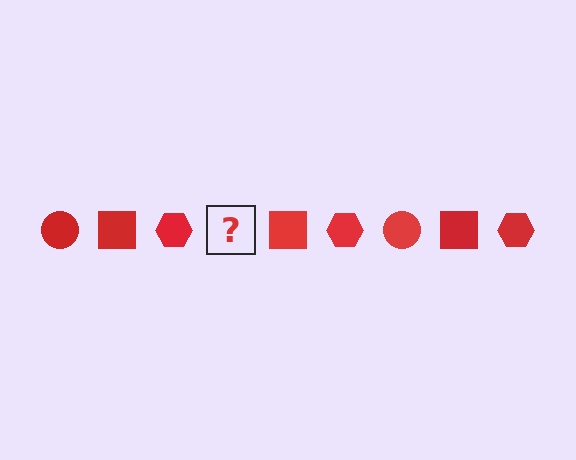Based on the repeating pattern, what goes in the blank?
The blank should be a red circle.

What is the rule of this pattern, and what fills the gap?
The rule is that the pattern cycles through circle, square, hexagon shapes in red. The gap should be filled with a red circle.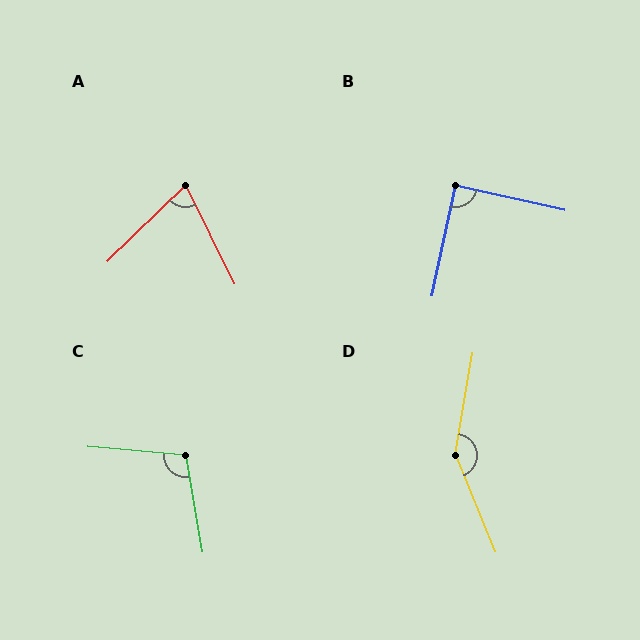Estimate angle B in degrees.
Approximately 89 degrees.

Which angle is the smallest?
A, at approximately 72 degrees.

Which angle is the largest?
D, at approximately 148 degrees.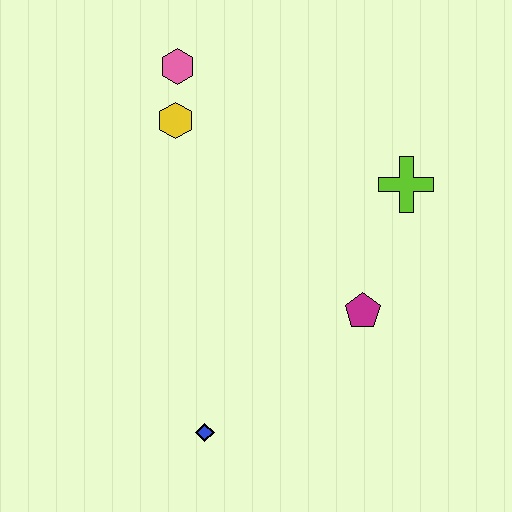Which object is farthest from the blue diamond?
The pink hexagon is farthest from the blue diamond.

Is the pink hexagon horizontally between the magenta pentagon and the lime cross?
No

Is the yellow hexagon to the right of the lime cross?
No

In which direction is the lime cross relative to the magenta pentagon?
The lime cross is above the magenta pentagon.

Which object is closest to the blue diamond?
The magenta pentagon is closest to the blue diamond.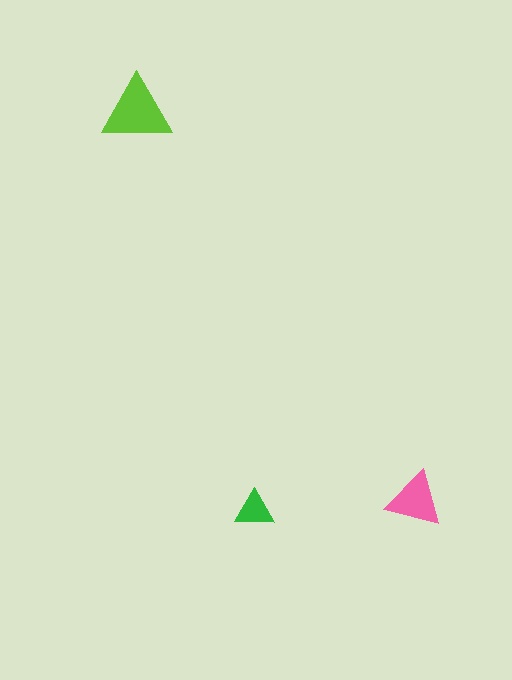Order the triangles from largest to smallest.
the lime one, the pink one, the green one.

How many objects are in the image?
There are 3 objects in the image.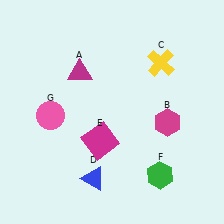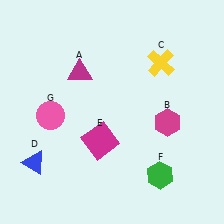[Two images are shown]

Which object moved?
The blue triangle (D) moved left.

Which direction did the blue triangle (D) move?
The blue triangle (D) moved left.